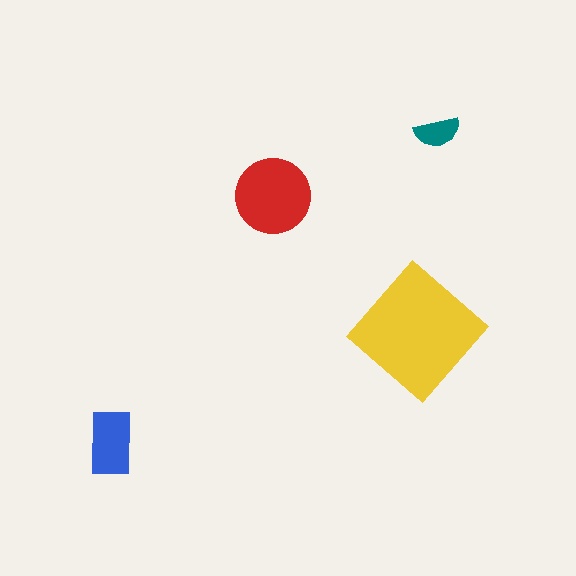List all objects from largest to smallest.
The yellow diamond, the red circle, the blue rectangle, the teal semicircle.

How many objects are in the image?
There are 4 objects in the image.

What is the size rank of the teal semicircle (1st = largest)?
4th.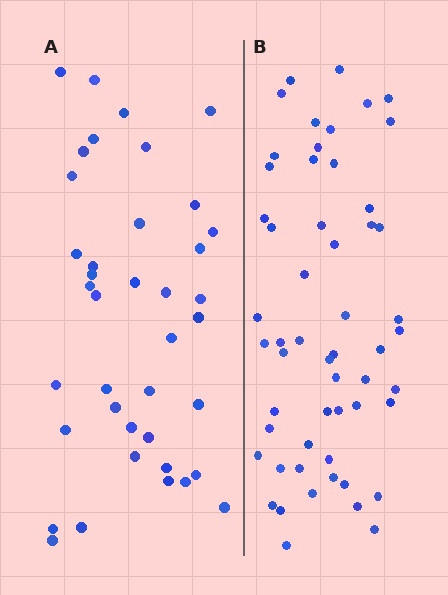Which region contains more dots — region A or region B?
Region B (the right region) has more dots.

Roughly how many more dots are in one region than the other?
Region B has approximately 15 more dots than region A.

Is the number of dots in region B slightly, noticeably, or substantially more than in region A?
Region B has noticeably more, but not dramatically so. The ratio is roughly 1.4 to 1.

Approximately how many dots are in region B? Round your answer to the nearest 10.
About 60 dots. (The exact count is 55, which rounds to 60.)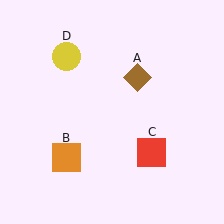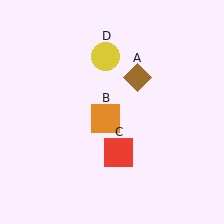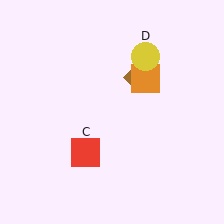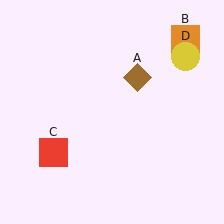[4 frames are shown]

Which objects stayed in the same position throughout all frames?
Brown diamond (object A) remained stationary.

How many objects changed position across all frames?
3 objects changed position: orange square (object B), red square (object C), yellow circle (object D).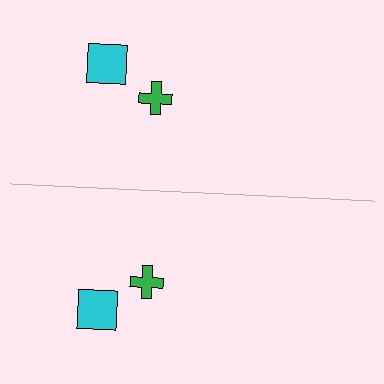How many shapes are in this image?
There are 4 shapes in this image.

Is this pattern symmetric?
Yes, this pattern has bilateral (reflection) symmetry.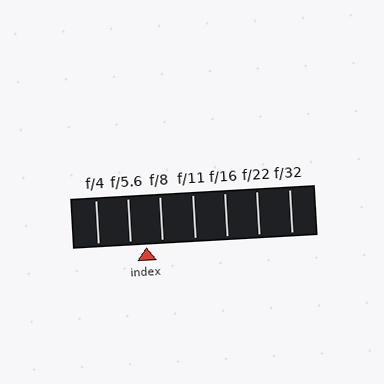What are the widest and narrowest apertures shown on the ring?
The widest aperture shown is f/4 and the narrowest is f/32.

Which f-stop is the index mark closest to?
The index mark is closest to f/8.